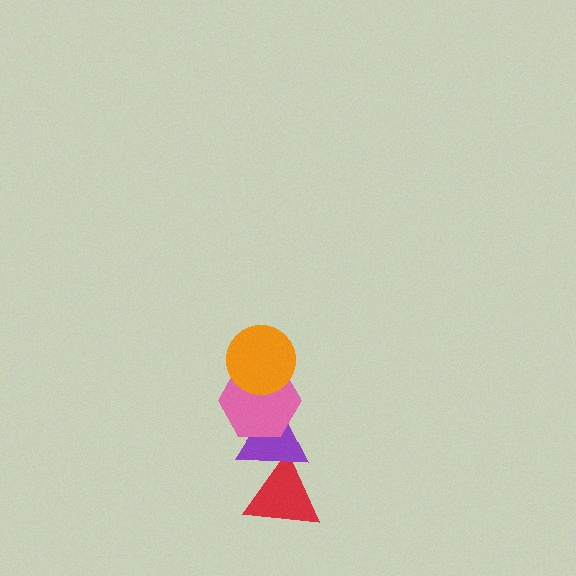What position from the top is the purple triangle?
The purple triangle is 3rd from the top.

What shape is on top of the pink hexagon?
The orange circle is on top of the pink hexagon.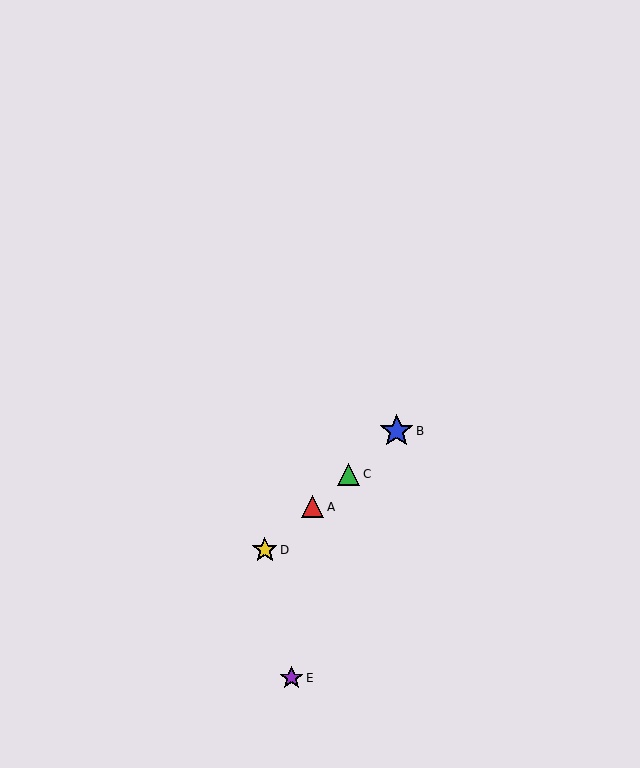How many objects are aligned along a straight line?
4 objects (A, B, C, D) are aligned along a straight line.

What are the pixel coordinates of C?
Object C is at (349, 474).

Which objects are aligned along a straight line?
Objects A, B, C, D are aligned along a straight line.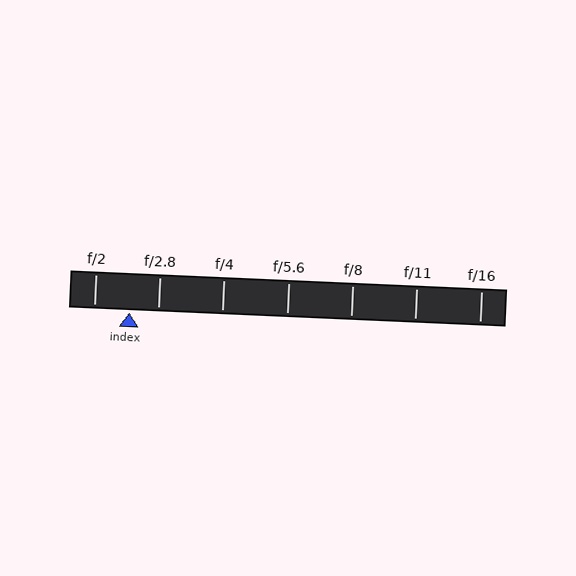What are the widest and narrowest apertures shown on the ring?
The widest aperture shown is f/2 and the narrowest is f/16.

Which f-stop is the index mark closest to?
The index mark is closest to f/2.8.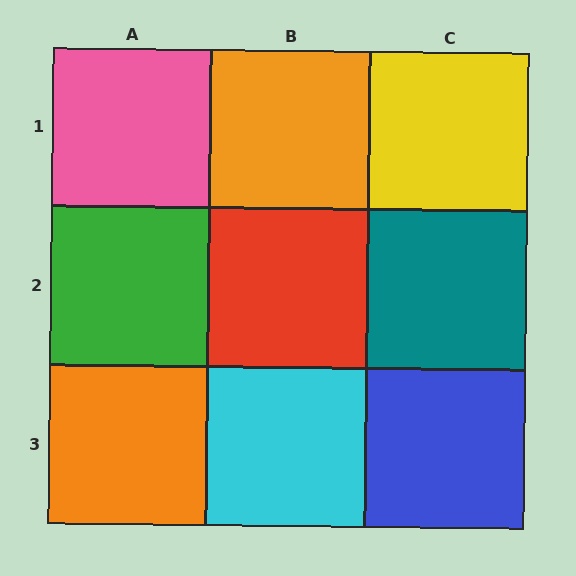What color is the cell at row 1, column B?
Orange.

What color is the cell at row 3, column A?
Orange.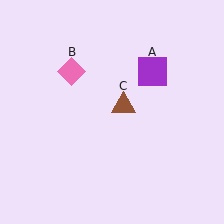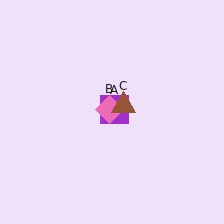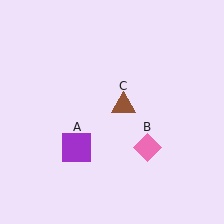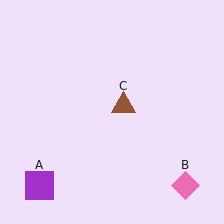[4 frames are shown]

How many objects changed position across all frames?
2 objects changed position: purple square (object A), pink diamond (object B).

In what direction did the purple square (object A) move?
The purple square (object A) moved down and to the left.